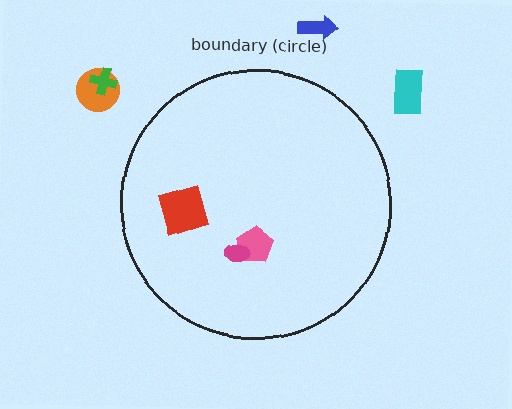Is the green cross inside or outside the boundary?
Outside.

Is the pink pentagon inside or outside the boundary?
Inside.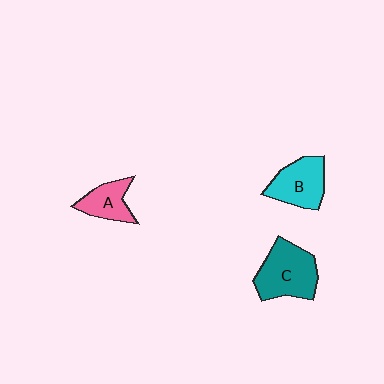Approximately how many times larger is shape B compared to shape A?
Approximately 1.4 times.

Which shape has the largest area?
Shape C (teal).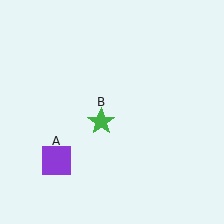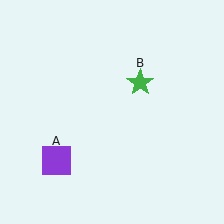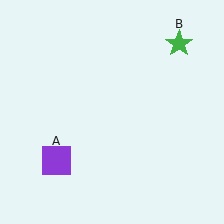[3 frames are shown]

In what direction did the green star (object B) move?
The green star (object B) moved up and to the right.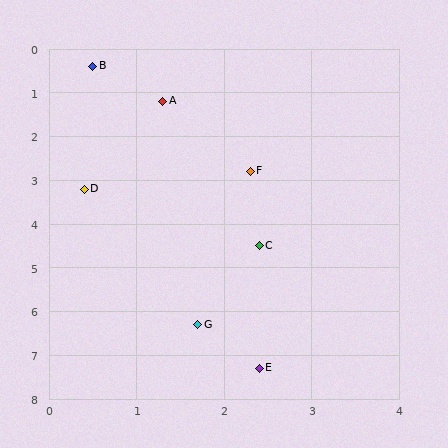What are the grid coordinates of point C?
Point C is at approximately (2.4, 4.5).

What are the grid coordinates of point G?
Point G is at approximately (1.7, 6.3).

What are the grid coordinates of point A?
Point A is at approximately (1.3, 1.2).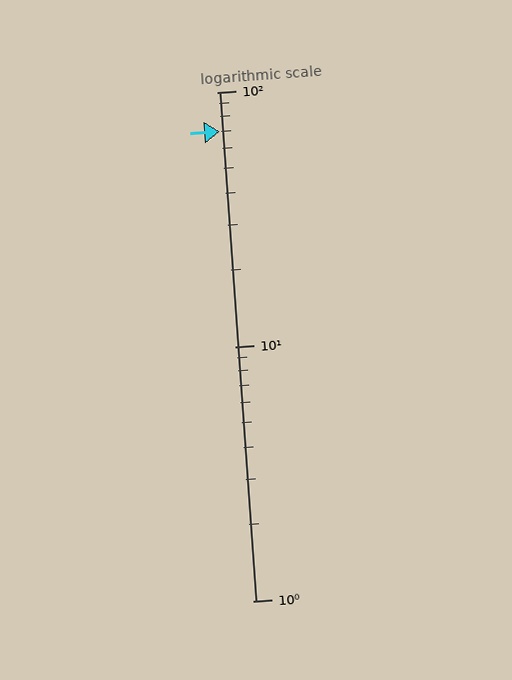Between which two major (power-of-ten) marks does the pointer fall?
The pointer is between 10 and 100.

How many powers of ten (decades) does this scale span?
The scale spans 2 decades, from 1 to 100.